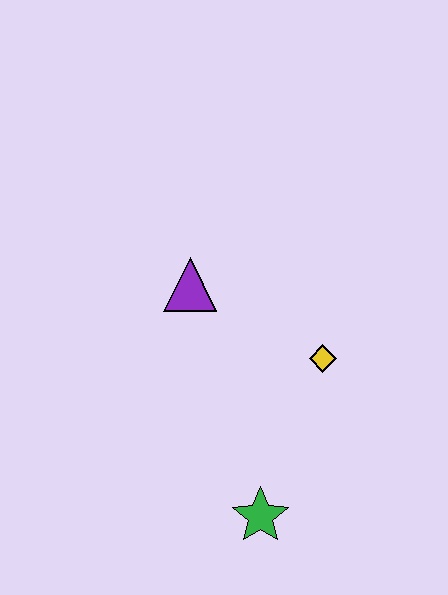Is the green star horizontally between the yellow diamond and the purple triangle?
Yes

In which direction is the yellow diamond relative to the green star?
The yellow diamond is above the green star.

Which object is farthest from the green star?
The purple triangle is farthest from the green star.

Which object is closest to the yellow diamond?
The purple triangle is closest to the yellow diamond.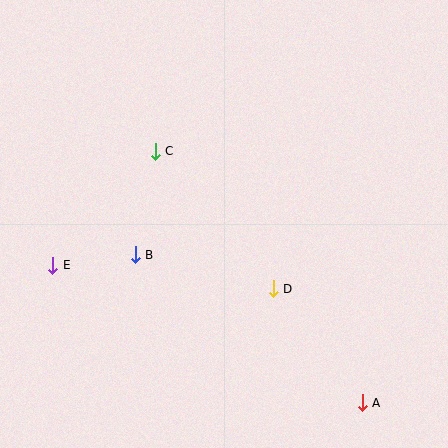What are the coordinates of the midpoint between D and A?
The midpoint between D and A is at (318, 346).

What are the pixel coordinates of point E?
Point E is at (53, 265).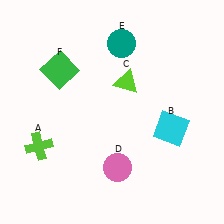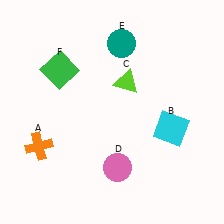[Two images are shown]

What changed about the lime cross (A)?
In Image 1, A is lime. In Image 2, it changed to orange.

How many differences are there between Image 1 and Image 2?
There is 1 difference between the two images.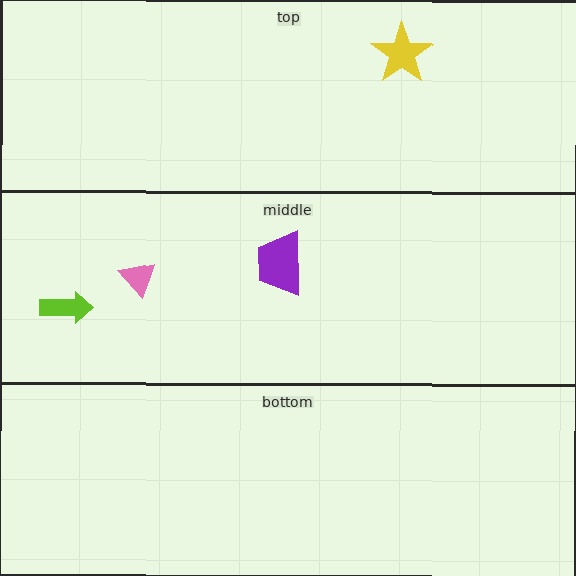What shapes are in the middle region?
The pink triangle, the lime arrow, the purple trapezoid.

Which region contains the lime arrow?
The middle region.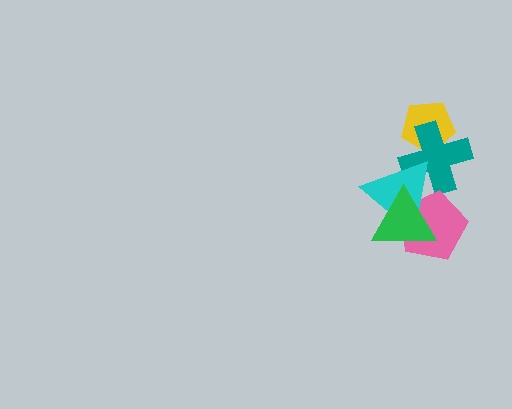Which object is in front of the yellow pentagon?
The teal cross is in front of the yellow pentagon.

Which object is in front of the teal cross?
The cyan triangle is in front of the teal cross.